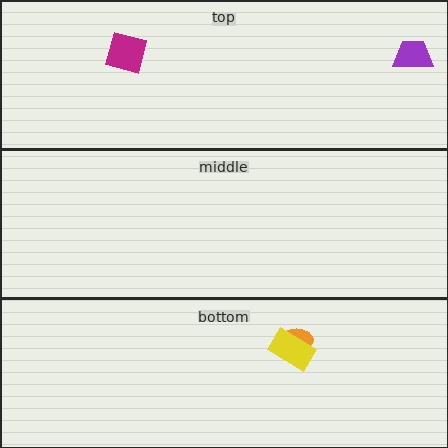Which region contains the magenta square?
The top region.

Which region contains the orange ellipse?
The bottom region.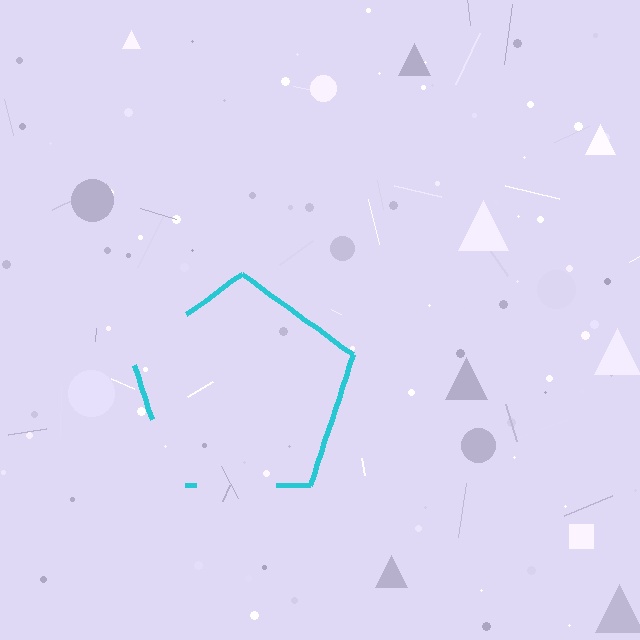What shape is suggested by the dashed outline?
The dashed outline suggests a pentagon.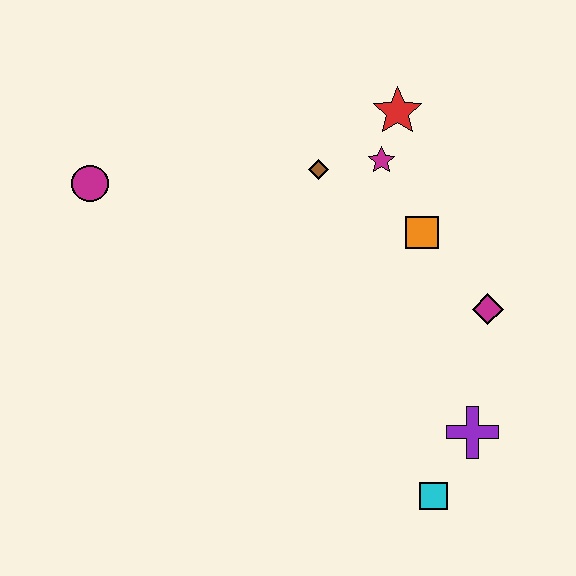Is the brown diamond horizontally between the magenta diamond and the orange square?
No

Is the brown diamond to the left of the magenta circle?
No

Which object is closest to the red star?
The magenta star is closest to the red star.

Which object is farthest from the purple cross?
The magenta circle is farthest from the purple cross.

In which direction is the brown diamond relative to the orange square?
The brown diamond is to the left of the orange square.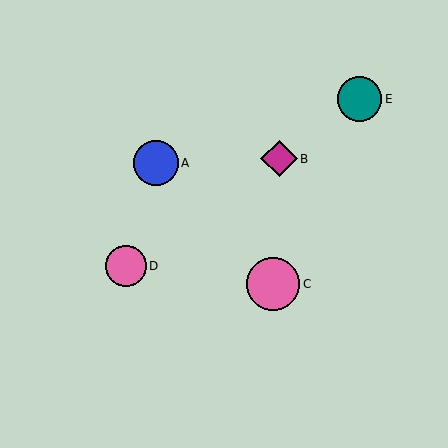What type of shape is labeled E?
Shape E is a teal circle.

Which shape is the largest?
The pink circle (labeled C) is the largest.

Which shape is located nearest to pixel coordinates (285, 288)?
The pink circle (labeled C) at (273, 284) is nearest to that location.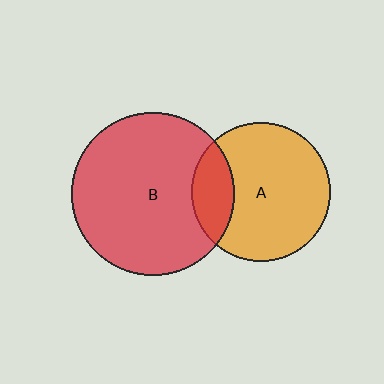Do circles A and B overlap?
Yes.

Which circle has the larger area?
Circle B (red).